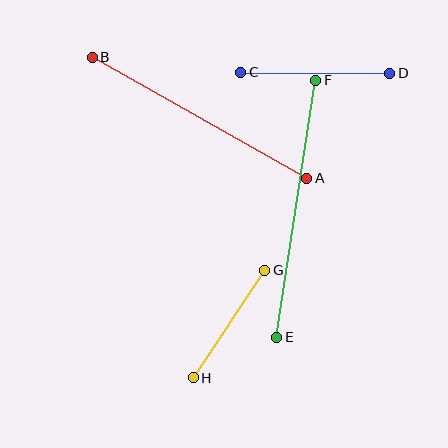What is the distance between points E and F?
The distance is approximately 260 pixels.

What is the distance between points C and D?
The distance is approximately 149 pixels.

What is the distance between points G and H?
The distance is approximately 129 pixels.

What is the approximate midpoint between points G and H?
The midpoint is at approximately (229, 324) pixels.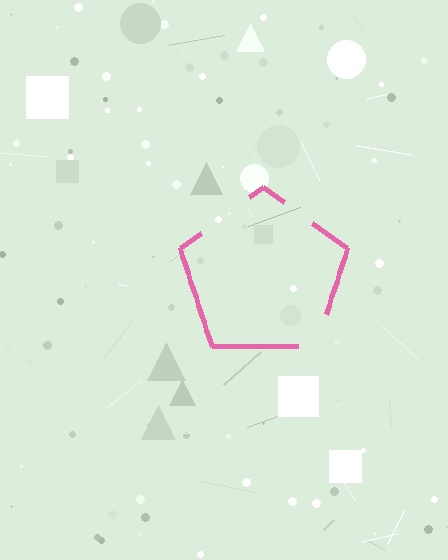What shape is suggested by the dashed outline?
The dashed outline suggests a pentagon.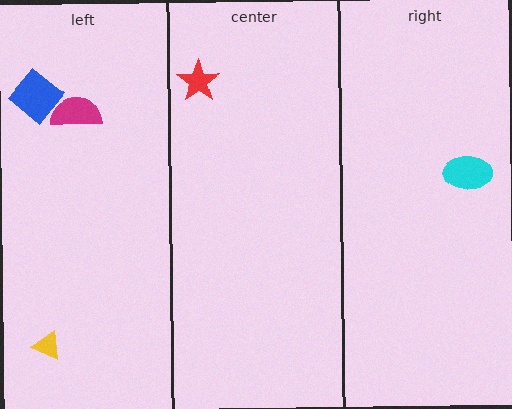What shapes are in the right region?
The cyan ellipse.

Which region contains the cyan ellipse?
The right region.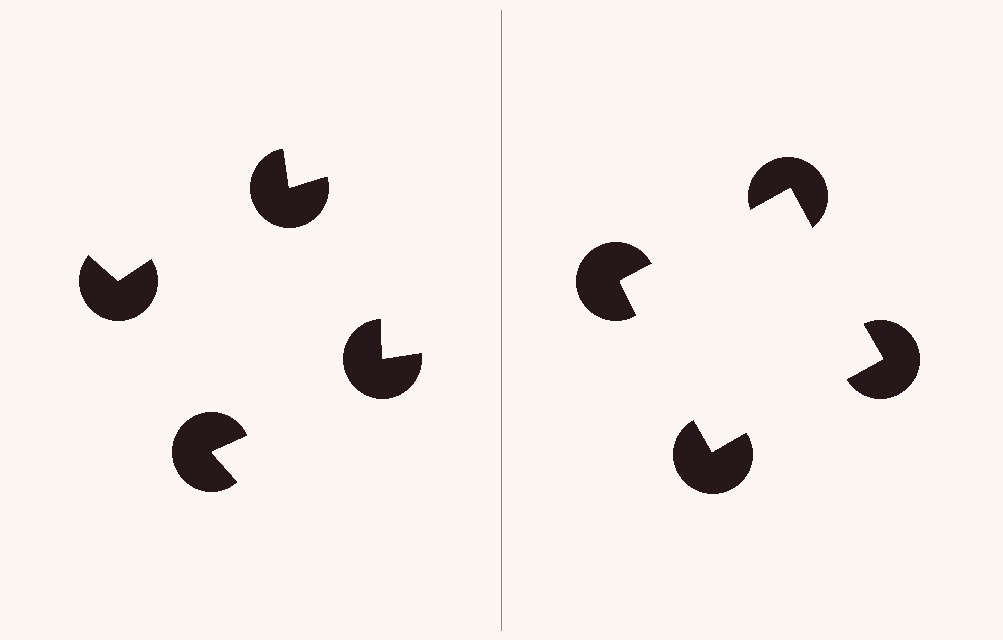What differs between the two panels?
The pac-man discs are positioned identically on both sides; only the wedge orientations differ. On the right they align to a square; on the left they are misaligned.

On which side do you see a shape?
An illusory square appears on the right side. On the left side the wedge cuts are rotated, so no coherent shape forms.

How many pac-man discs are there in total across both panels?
8 — 4 on each side.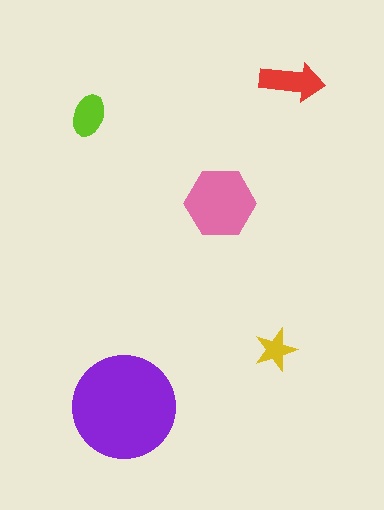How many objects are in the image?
There are 5 objects in the image.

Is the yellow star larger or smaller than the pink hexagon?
Smaller.